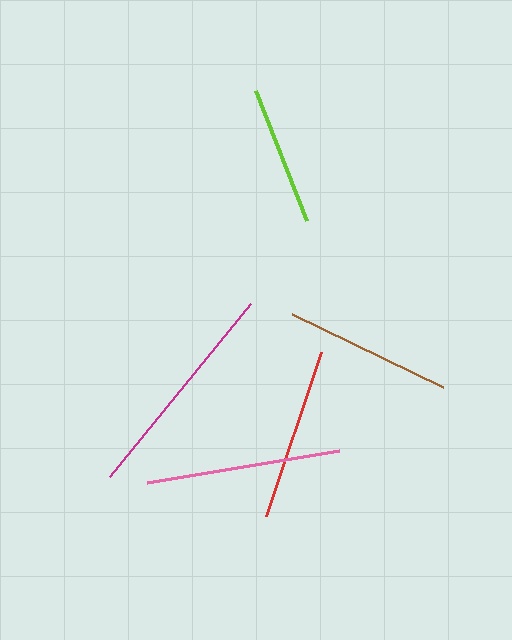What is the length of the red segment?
The red segment is approximately 173 pixels long.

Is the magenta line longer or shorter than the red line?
The magenta line is longer than the red line.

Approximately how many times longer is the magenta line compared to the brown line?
The magenta line is approximately 1.3 times the length of the brown line.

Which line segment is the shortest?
The lime line is the shortest at approximately 140 pixels.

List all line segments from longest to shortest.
From longest to shortest: magenta, pink, red, brown, lime.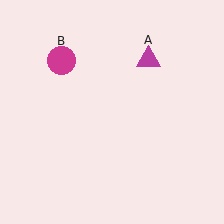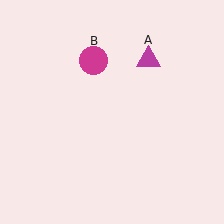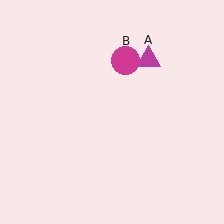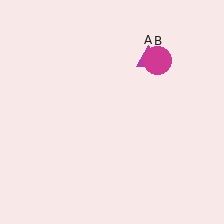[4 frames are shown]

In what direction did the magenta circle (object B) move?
The magenta circle (object B) moved right.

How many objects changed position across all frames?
1 object changed position: magenta circle (object B).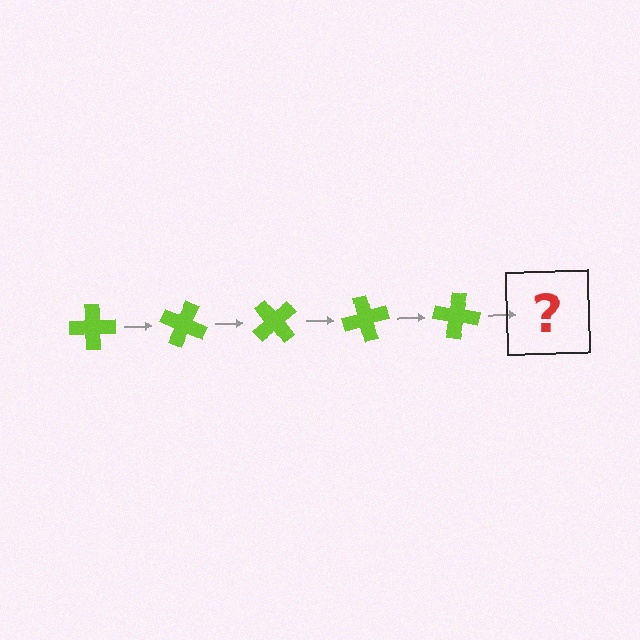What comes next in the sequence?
The next element should be a lime cross rotated 125 degrees.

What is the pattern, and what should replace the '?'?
The pattern is that the cross rotates 25 degrees each step. The '?' should be a lime cross rotated 125 degrees.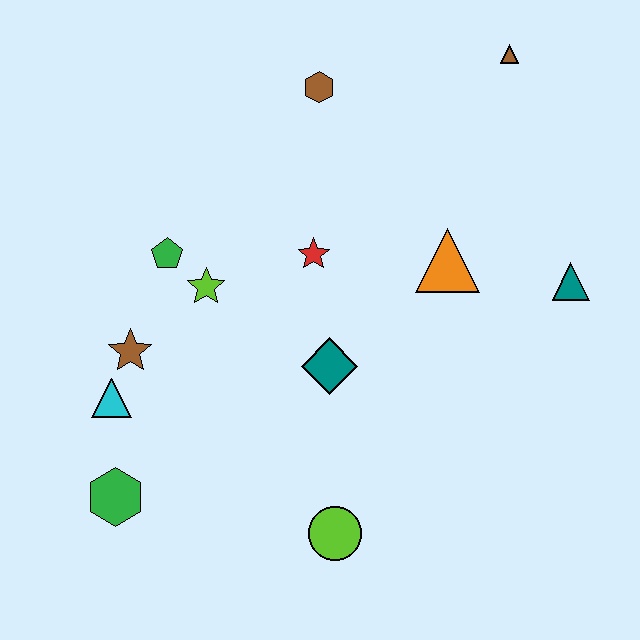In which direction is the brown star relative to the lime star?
The brown star is to the left of the lime star.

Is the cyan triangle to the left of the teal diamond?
Yes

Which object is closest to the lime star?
The green pentagon is closest to the lime star.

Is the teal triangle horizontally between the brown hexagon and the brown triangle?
No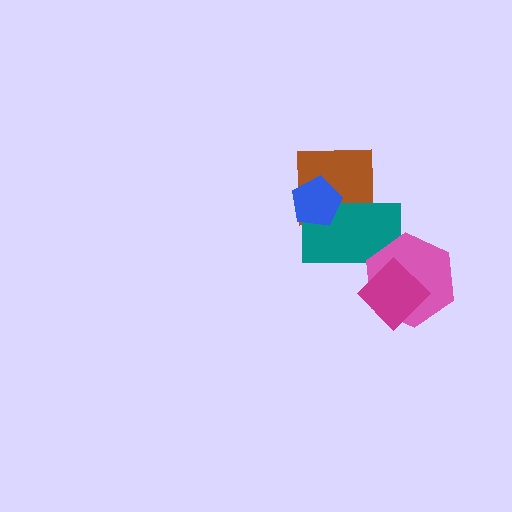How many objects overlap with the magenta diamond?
2 objects overlap with the magenta diamond.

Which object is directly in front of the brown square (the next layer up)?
The teal rectangle is directly in front of the brown square.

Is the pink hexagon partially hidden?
Yes, it is partially covered by another shape.